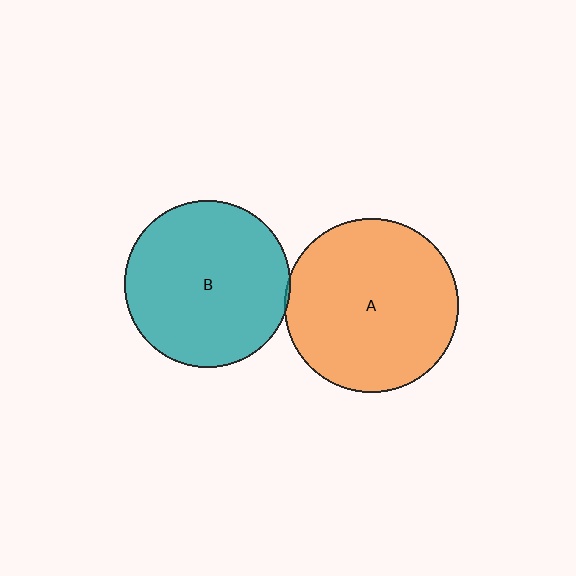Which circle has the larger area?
Circle A (orange).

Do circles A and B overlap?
Yes.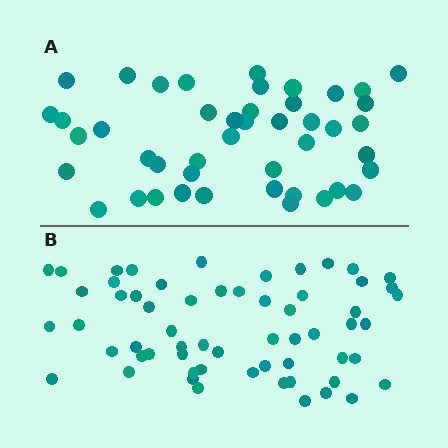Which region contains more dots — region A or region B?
Region B (the bottom region) has more dots.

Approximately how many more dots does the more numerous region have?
Region B has approximately 15 more dots than region A.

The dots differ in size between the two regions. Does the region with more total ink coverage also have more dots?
No. Region A has more total ink coverage because its dots are larger, but region B actually contains more individual dots. Total area can be misleading — the number of items is what matters here.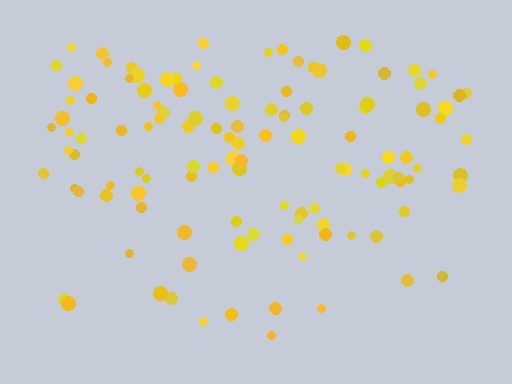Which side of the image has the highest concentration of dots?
The top.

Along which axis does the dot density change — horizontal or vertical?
Vertical.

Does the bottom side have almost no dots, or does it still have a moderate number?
Still a moderate number, just noticeably fewer than the top.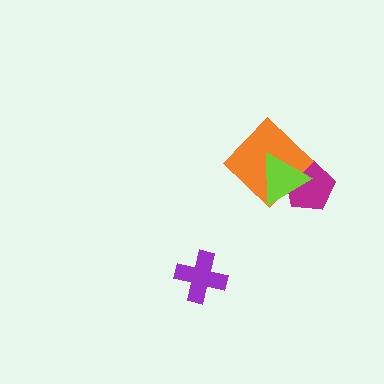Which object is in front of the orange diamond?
The lime triangle is in front of the orange diamond.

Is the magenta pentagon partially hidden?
Yes, it is partially covered by another shape.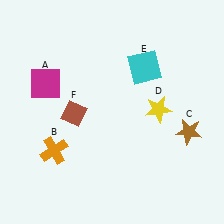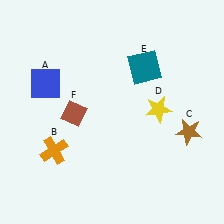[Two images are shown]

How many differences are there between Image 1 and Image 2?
There are 2 differences between the two images.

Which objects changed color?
A changed from magenta to blue. E changed from cyan to teal.